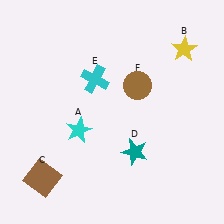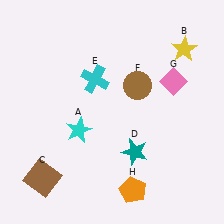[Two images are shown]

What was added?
A pink diamond (G), an orange pentagon (H) were added in Image 2.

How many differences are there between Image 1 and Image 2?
There are 2 differences between the two images.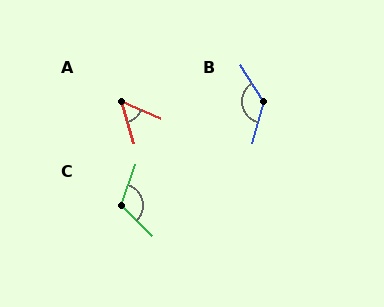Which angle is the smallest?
A, at approximately 50 degrees.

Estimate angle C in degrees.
Approximately 115 degrees.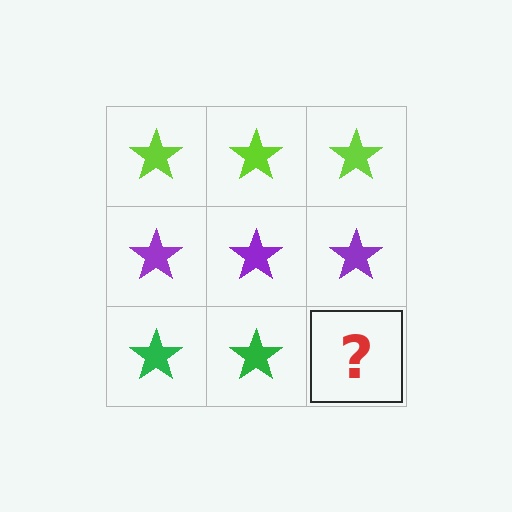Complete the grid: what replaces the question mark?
The question mark should be replaced with a green star.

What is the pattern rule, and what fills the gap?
The rule is that each row has a consistent color. The gap should be filled with a green star.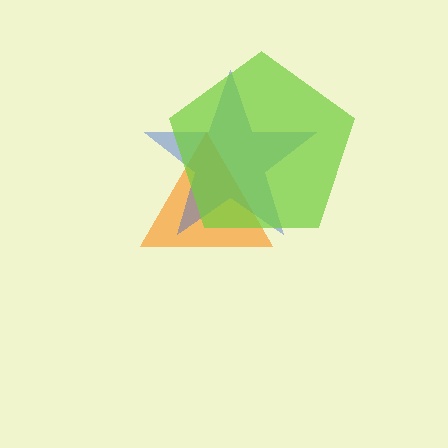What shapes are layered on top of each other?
The layered shapes are: an orange triangle, a blue star, a lime pentagon.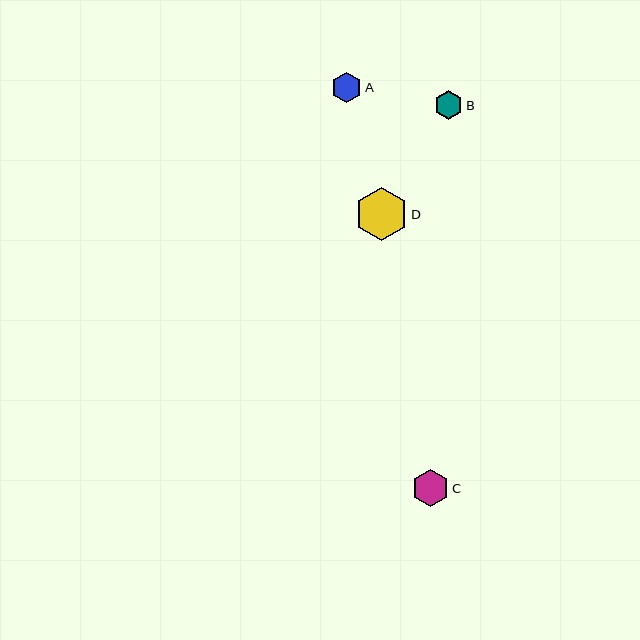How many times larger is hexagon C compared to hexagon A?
Hexagon C is approximately 1.2 times the size of hexagon A.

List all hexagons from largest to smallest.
From largest to smallest: D, C, A, B.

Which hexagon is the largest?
Hexagon D is the largest with a size of approximately 52 pixels.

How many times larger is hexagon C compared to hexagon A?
Hexagon C is approximately 1.2 times the size of hexagon A.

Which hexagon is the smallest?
Hexagon B is the smallest with a size of approximately 28 pixels.